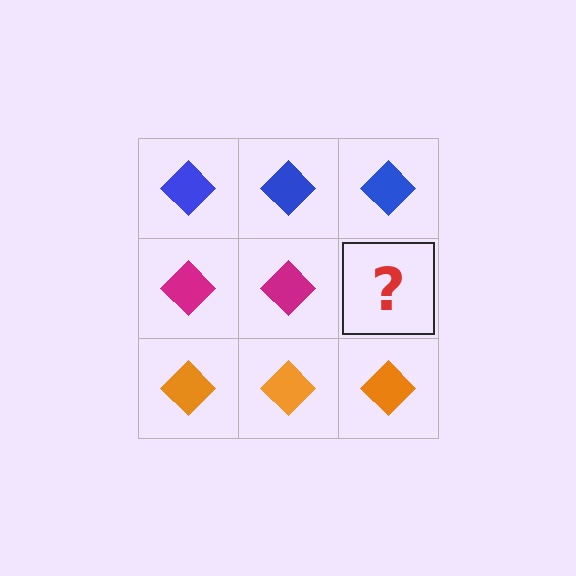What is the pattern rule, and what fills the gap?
The rule is that each row has a consistent color. The gap should be filled with a magenta diamond.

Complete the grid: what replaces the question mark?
The question mark should be replaced with a magenta diamond.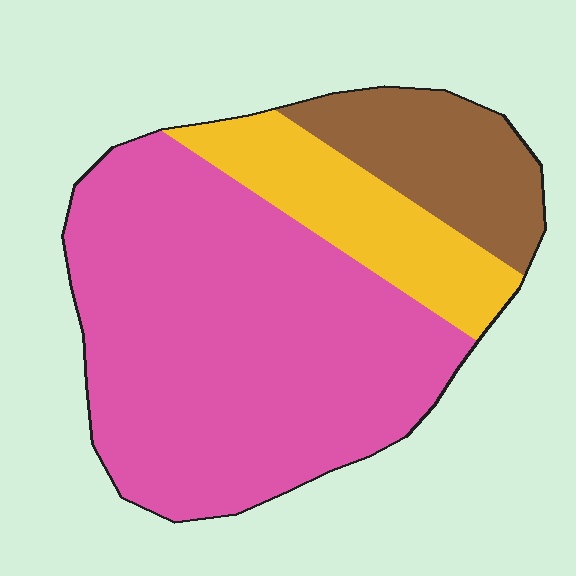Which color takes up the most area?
Pink, at roughly 65%.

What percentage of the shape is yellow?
Yellow takes up between a sixth and a third of the shape.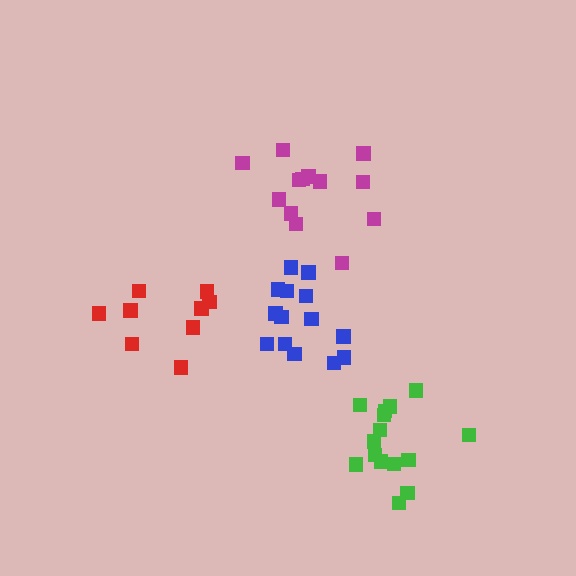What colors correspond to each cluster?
The clusters are colored: red, blue, magenta, green.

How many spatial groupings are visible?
There are 4 spatial groupings.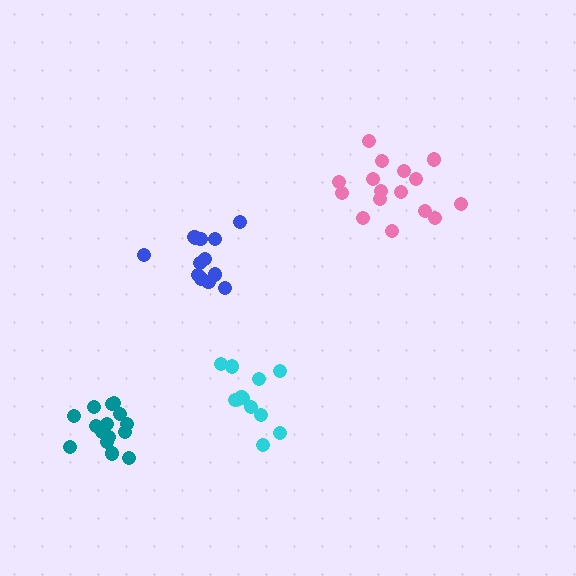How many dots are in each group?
Group 1: 12 dots, Group 2: 16 dots, Group 3: 13 dots, Group 4: 15 dots (56 total).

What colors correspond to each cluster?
The clusters are colored: cyan, pink, blue, teal.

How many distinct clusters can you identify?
There are 4 distinct clusters.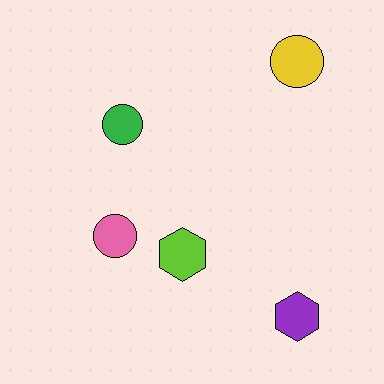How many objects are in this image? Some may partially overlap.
There are 5 objects.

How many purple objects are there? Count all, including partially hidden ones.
There is 1 purple object.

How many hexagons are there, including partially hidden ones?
There are 2 hexagons.